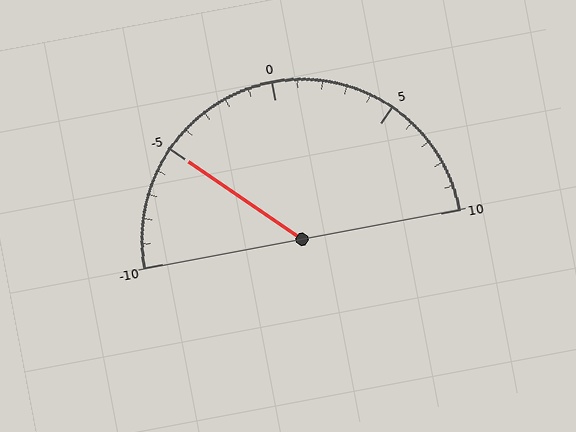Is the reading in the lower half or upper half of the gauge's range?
The reading is in the lower half of the range (-10 to 10).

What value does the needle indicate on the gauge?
The needle indicates approximately -5.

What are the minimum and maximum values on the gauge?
The gauge ranges from -10 to 10.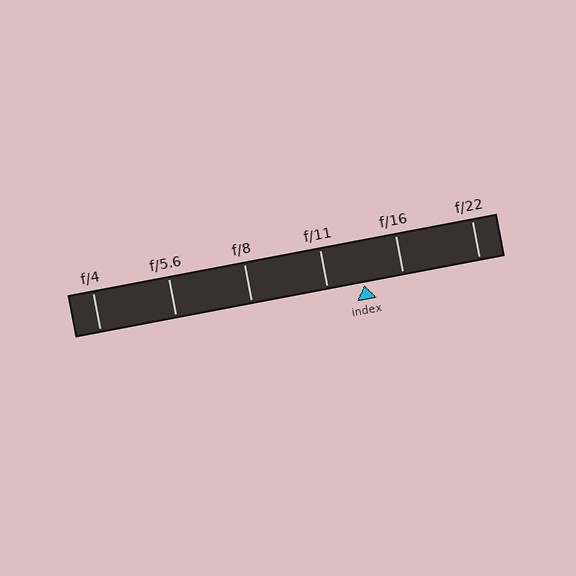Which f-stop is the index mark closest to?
The index mark is closest to f/11.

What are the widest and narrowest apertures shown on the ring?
The widest aperture shown is f/4 and the narrowest is f/22.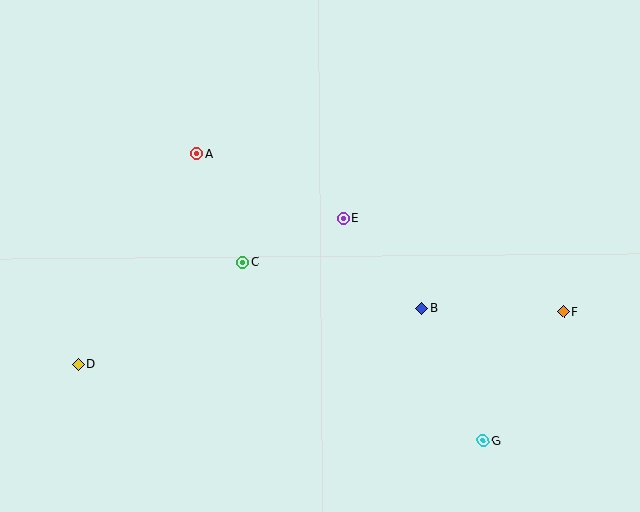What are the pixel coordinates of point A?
Point A is at (197, 154).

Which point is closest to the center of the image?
Point E at (343, 218) is closest to the center.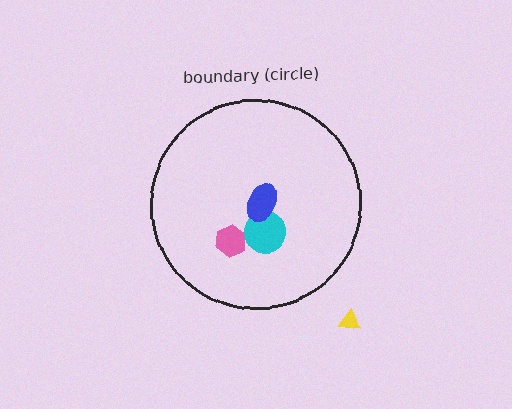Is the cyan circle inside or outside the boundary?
Inside.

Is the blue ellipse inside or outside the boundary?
Inside.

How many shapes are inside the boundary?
3 inside, 1 outside.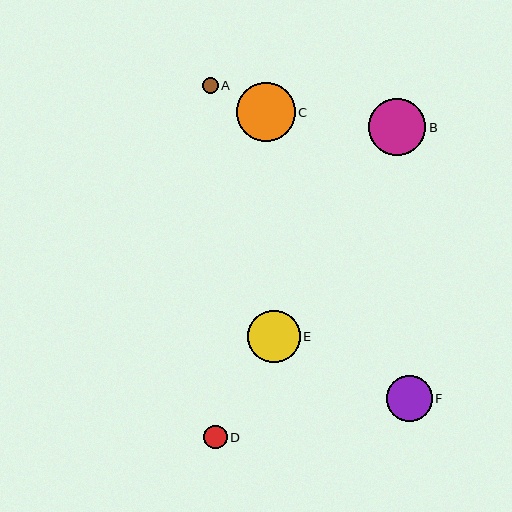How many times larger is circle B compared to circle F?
Circle B is approximately 1.2 times the size of circle F.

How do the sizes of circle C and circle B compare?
Circle C and circle B are approximately the same size.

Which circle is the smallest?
Circle A is the smallest with a size of approximately 15 pixels.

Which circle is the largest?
Circle C is the largest with a size of approximately 59 pixels.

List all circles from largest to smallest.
From largest to smallest: C, B, E, F, D, A.